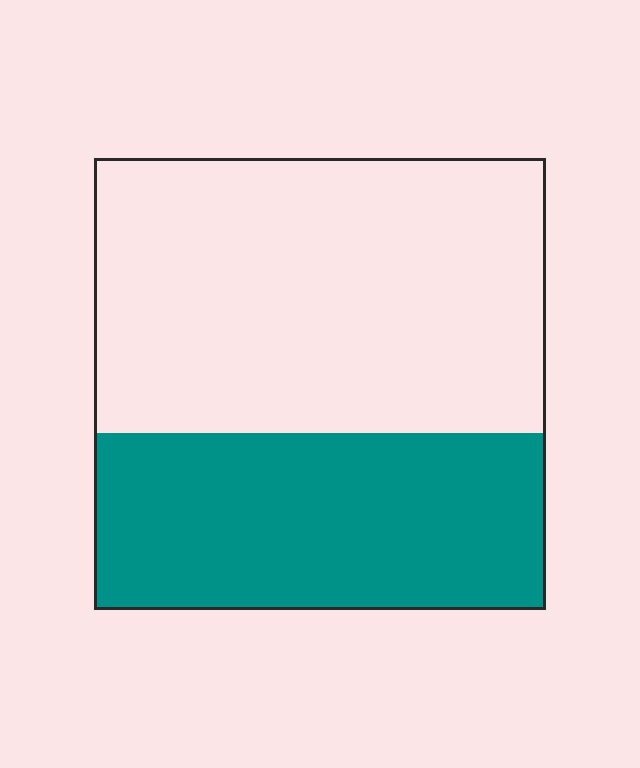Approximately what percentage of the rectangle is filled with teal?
Approximately 40%.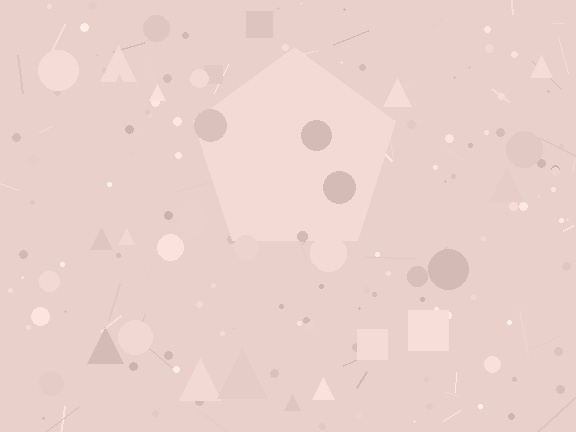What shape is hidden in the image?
A pentagon is hidden in the image.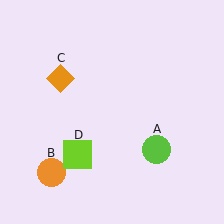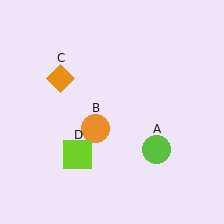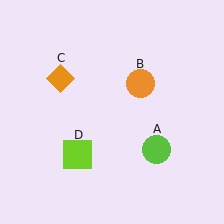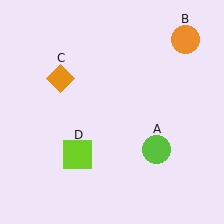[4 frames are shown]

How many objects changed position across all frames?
1 object changed position: orange circle (object B).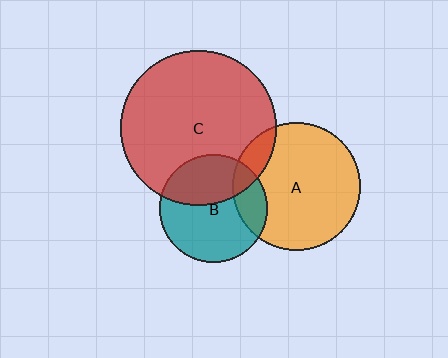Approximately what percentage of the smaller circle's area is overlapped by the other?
Approximately 20%.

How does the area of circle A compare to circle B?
Approximately 1.4 times.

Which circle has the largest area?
Circle C (red).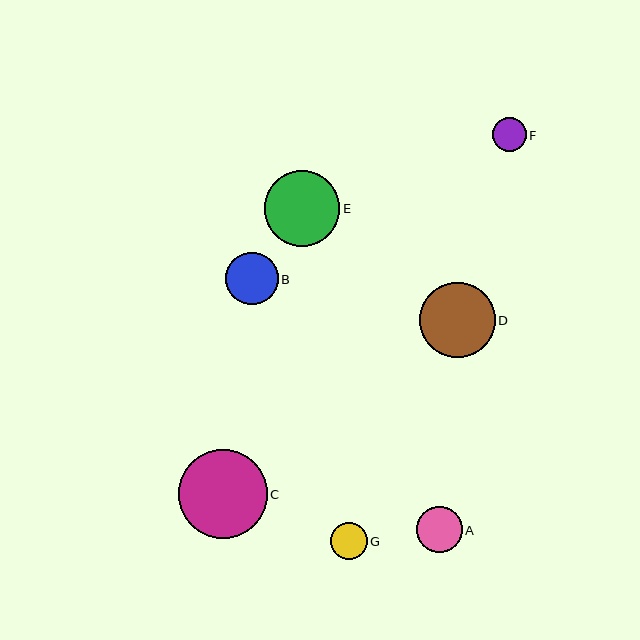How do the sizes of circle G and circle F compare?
Circle G and circle F are approximately the same size.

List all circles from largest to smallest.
From largest to smallest: C, D, E, B, A, G, F.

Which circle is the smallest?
Circle F is the smallest with a size of approximately 34 pixels.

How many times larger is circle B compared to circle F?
Circle B is approximately 1.6 times the size of circle F.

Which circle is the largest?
Circle C is the largest with a size of approximately 89 pixels.